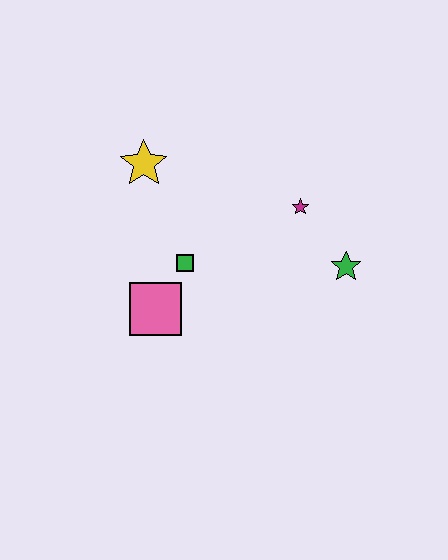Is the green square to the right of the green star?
No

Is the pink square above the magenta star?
No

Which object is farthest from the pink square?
The green star is farthest from the pink square.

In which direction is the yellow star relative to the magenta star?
The yellow star is to the left of the magenta star.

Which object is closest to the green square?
The pink square is closest to the green square.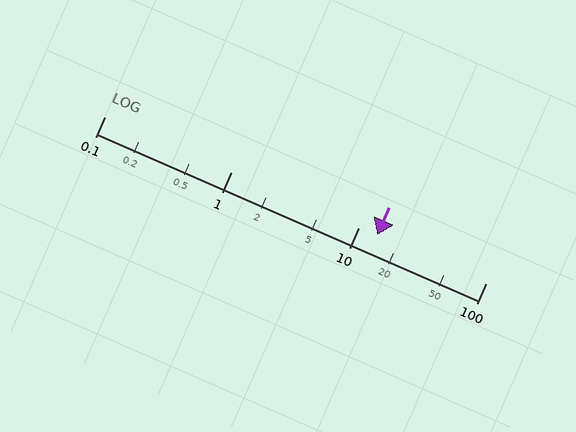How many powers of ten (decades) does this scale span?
The scale spans 3 decades, from 0.1 to 100.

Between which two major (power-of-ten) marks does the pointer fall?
The pointer is between 10 and 100.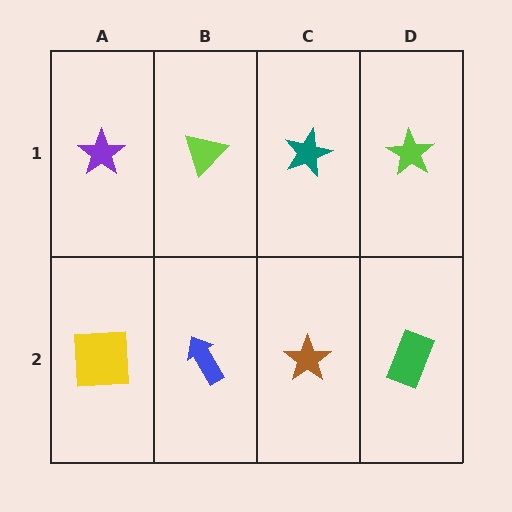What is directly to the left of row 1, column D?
A teal star.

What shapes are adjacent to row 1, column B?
A blue arrow (row 2, column B), a purple star (row 1, column A), a teal star (row 1, column C).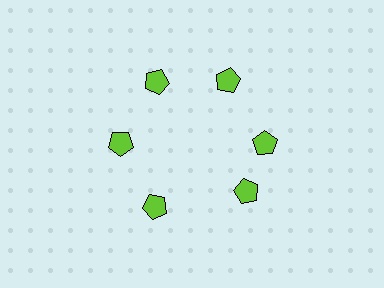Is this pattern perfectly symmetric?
No. The 6 lime pentagons are arranged in a ring, but one element near the 5 o'clock position is rotated out of alignment along the ring, breaking the 6-fold rotational symmetry.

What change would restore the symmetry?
The symmetry would be restored by rotating it back into even spacing with its neighbors so that all 6 pentagons sit at equal angles and equal distance from the center.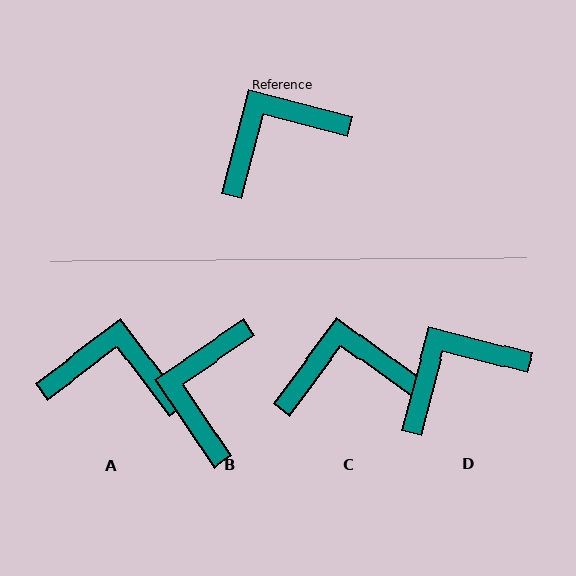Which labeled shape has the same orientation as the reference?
D.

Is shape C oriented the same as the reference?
No, it is off by about 22 degrees.